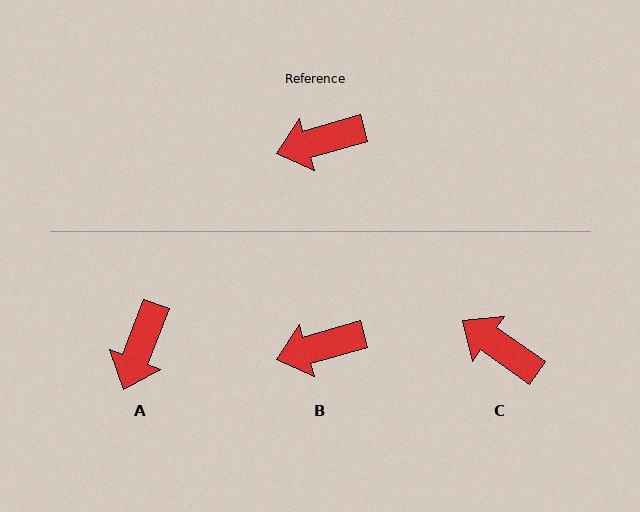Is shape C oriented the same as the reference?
No, it is off by about 52 degrees.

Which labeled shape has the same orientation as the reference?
B.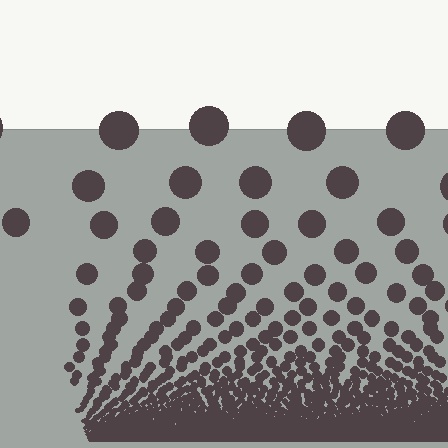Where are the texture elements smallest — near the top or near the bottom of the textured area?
Near the bottom.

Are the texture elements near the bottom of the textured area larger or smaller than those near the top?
Smaller. The gradient is inverted — elements near the bottom are smaller and denser.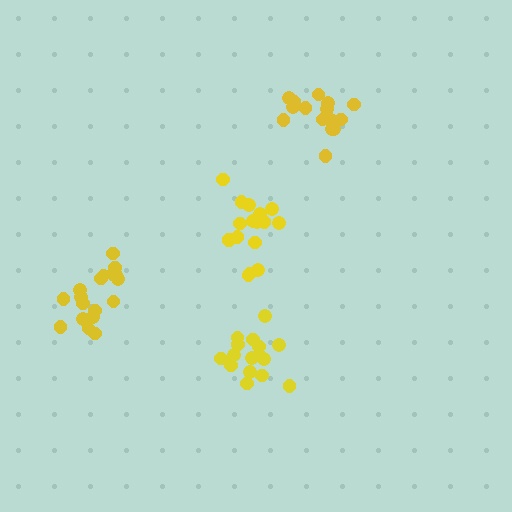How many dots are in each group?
Group 1: 15 dots, Group 2: 17 dots, Group 3: 18 dots, Group 4: 16 dots (66 total).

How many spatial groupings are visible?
There are 4 spatial groupings.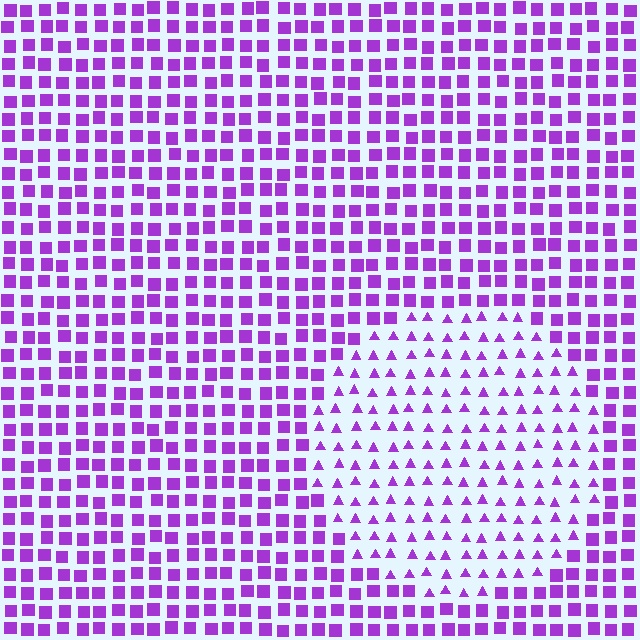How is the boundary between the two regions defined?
The boundary is defined by a change in element shape: triangles inside vs. squares outside. All elements share the same color and spacing.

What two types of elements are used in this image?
The image uses triangles inside the circle region and squares outside it.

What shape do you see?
I see a circle.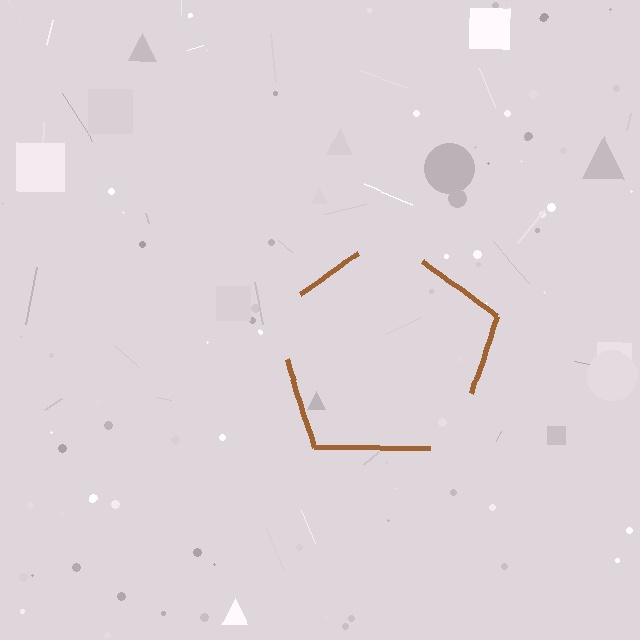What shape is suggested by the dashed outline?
The dashed outline suggests a pentagon.